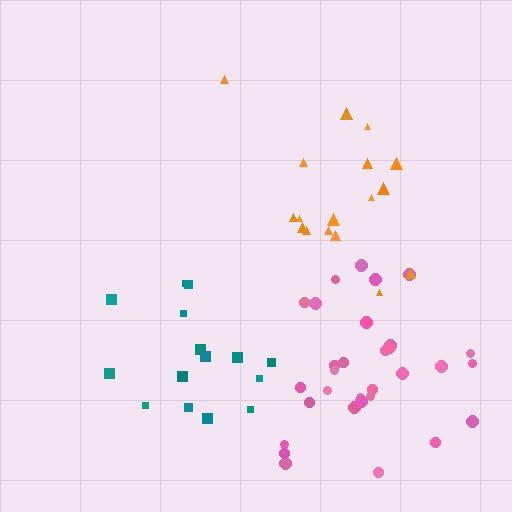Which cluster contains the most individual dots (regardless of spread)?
Pink (32).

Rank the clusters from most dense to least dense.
pink, teal, orange.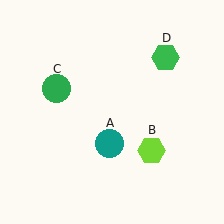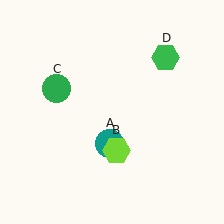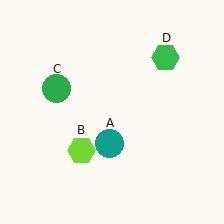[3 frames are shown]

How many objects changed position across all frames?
1 object changed position: lime hexagon (object B).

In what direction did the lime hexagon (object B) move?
The lime hexagon (object B) moved left.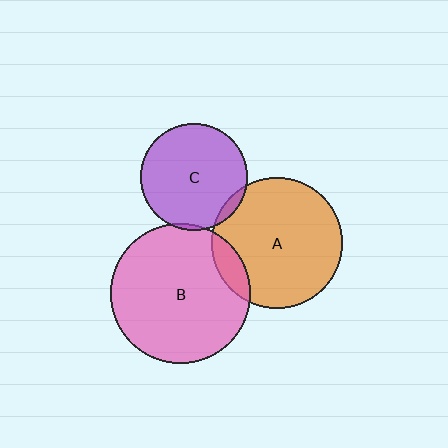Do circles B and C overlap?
Yes.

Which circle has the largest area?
Circle B (pink).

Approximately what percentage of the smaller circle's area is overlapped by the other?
Approximately 5%.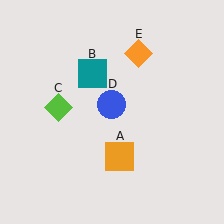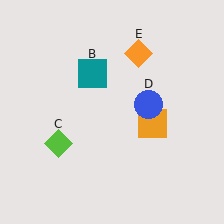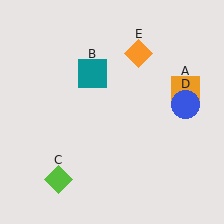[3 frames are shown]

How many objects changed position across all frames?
3 objects changed position: orange square (object A), lime diamond (object C), blue circle (object D).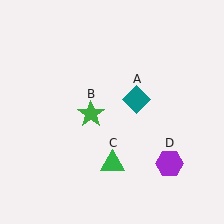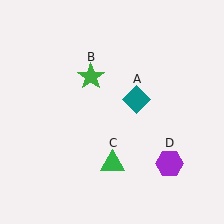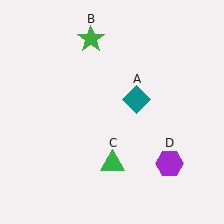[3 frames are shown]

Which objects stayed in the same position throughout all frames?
Teal diamond (object A) and green triangle (object C) and purple hexagon (object D) remained stationary.